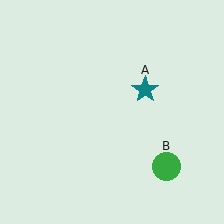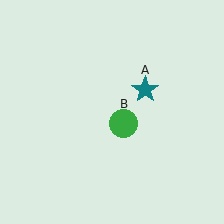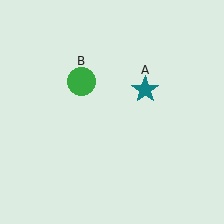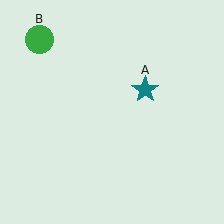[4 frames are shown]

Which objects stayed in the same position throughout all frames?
Teal star (object A) remained stationary.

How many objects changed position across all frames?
1 object changed position: green circle (object B).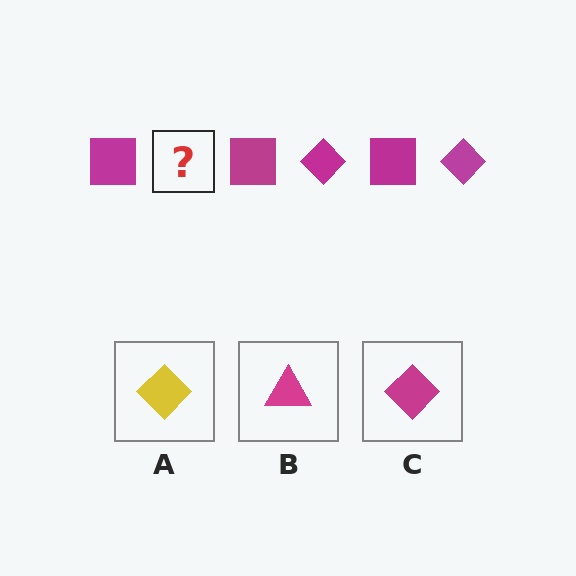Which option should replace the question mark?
Option C.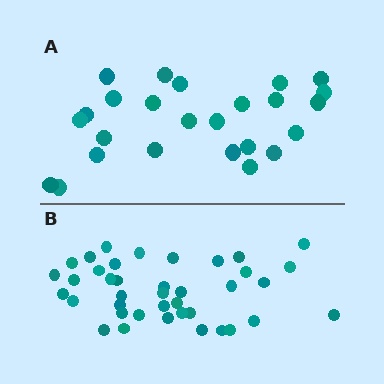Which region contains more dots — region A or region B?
Region B (the bottom region) has more dots.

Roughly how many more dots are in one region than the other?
Region B has approximately 15 more dots than region A.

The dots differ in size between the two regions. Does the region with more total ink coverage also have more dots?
No. Region A has more total ink coverage because its dots are larger, but region B actually contains more individual dots. Total area can be misleading — the number of items is what matters here.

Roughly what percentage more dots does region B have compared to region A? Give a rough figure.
About 55% more.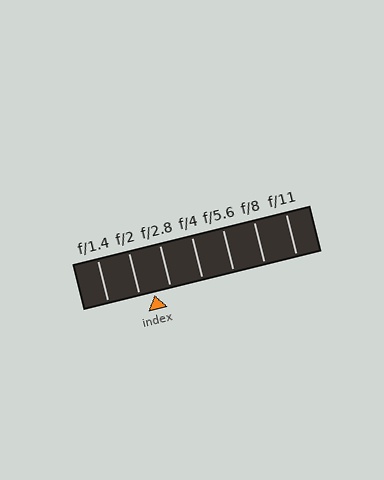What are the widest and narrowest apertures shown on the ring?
The widest aperture shown is f/1.4 and the narrowest is f/11.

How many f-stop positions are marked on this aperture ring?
There are 7 f-stop positions marked.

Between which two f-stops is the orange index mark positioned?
The index mark is between f/2 and f/2.8.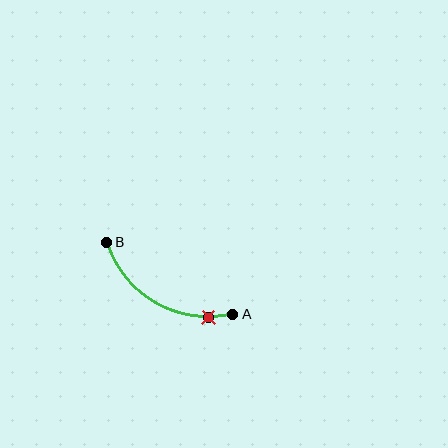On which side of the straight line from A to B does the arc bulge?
The arc bulges below the straight line connecting A and B.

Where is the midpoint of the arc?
The arc midpoint is the point on the curve farthest from the straight line joining A and B. It sits below that line.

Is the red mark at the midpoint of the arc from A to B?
No. The red mark lies on the arc but is closer to endpoint A. The arc midpoint would be at the point on the curve equidistant along the arc from both A and B.